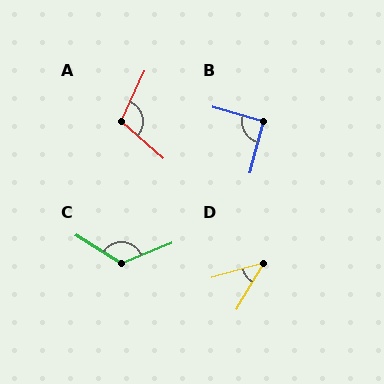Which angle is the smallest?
D, at approximately 44 degrees.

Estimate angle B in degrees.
Approximately 92 degrees.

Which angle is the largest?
C, at approximately 126 degrees.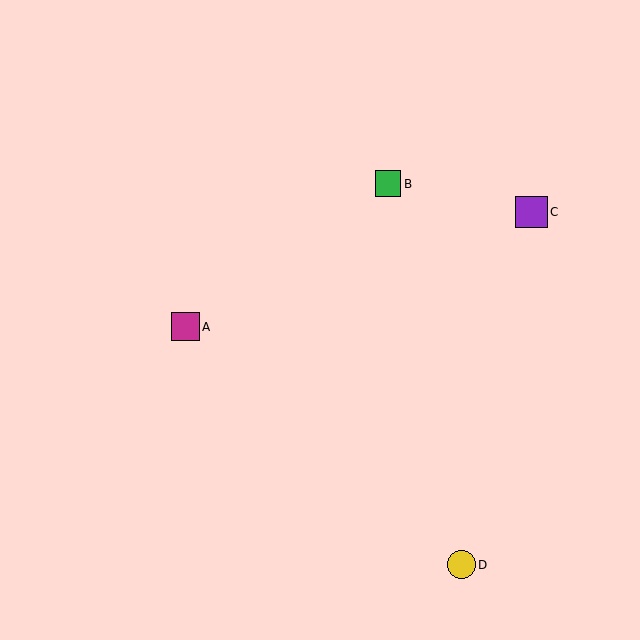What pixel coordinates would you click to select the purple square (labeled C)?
Click at (531, 212) to select the purple square C.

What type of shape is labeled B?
Shape B is a green square.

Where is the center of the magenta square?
The center of the magenta square is at (185, 327).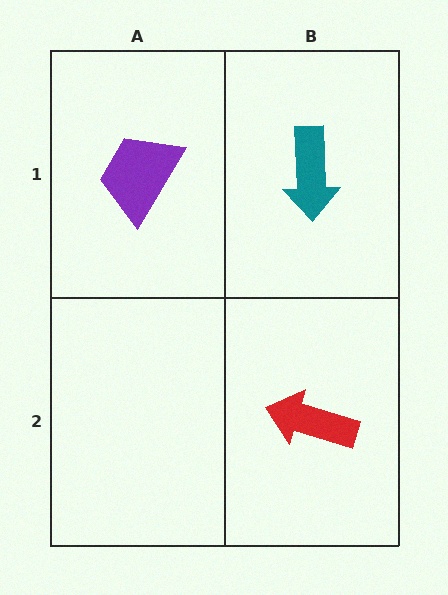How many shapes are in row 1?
2 shapes.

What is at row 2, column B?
A red arrow.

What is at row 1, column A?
A purple trapezoid.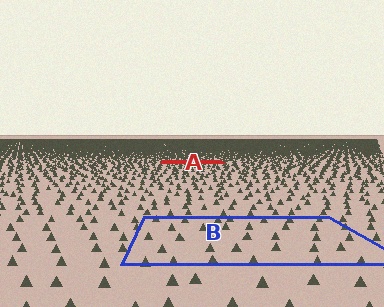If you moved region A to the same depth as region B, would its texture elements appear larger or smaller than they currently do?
They would appear larger. At a closer depth, the same texture elements are projected at a bigger on-screen size.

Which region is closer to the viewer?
Region B is closer. The texture elements there are larger and more spread out.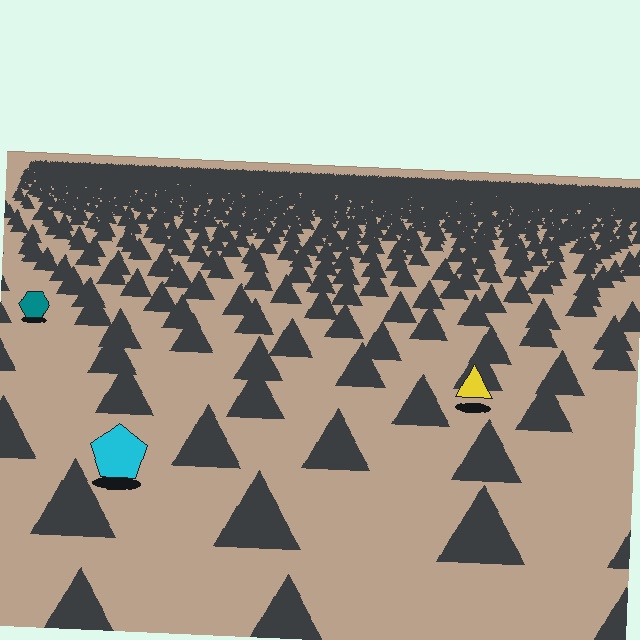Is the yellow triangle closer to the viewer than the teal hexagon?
Yes. The yellow triangle is closer — you can tell from the texture gradient: the ground texture is coarser near it.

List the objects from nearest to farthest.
From nearest to farthest: the cyan pentagon, the yellow triangle, the teal hexagon.